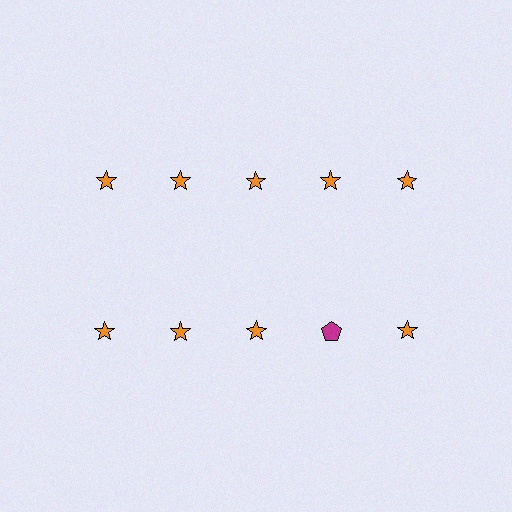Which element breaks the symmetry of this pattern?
The magenta pentagon in the second row, second from right column breaks the symmetry. All other shapes are orange stars.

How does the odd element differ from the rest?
It differs in both color (magenta instead of orange) and shape (pentagon instead of star).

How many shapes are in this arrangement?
There are 10 shapes arranged in a grid pattern.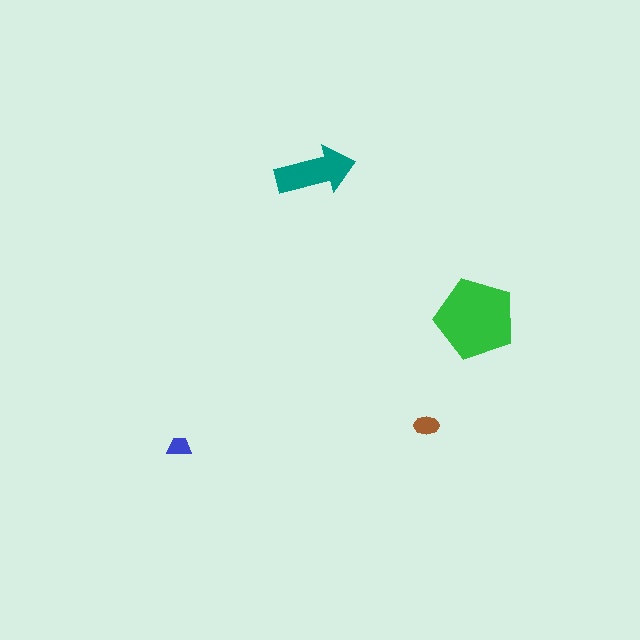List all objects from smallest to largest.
The blue trapezoid, the brown ellipse, the teal arrow, the green pentagon.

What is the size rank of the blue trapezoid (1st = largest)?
4th.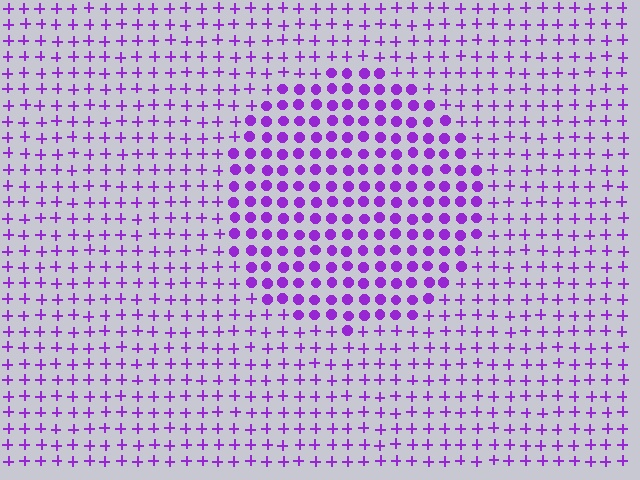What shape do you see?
I see a circle.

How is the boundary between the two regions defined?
The boundary is defined by a change in element shape: circles inside vs. plus signs outside. All elements share the same color and spacing.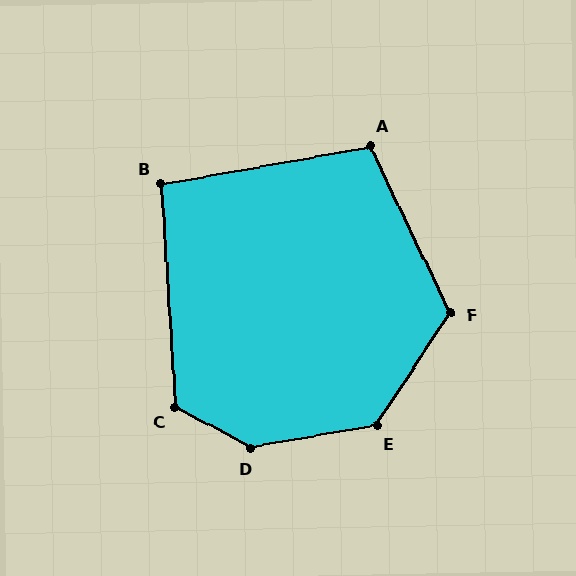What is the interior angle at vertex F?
Approximately 121 degrees (obtuse).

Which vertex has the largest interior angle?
D, at approximately 142 degrees.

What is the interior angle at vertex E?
Approximately 133 degrees (obtuse).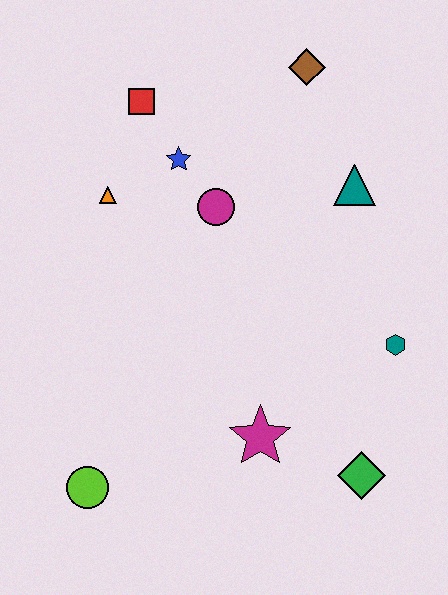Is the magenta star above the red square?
No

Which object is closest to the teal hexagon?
The green diamond is closest to the teal hexagon.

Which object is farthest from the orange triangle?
The green diamond is farthest from the orange triangle.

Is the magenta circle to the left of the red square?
No